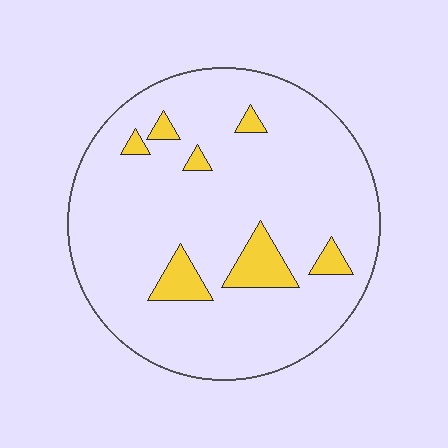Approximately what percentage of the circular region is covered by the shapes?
Approximately 10%.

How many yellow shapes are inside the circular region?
7.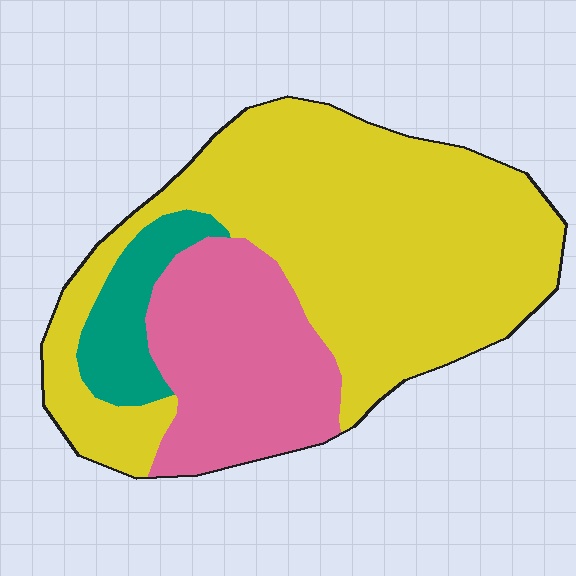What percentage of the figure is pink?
Pink takes up about one quarter (1/4) of the figure.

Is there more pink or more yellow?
Yellow.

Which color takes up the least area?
Teal, at roughly 10%.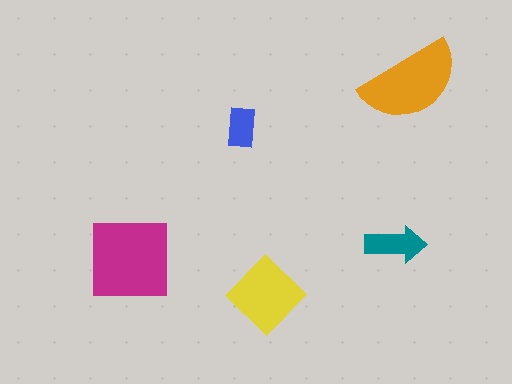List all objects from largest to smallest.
The magenta square, the orange semicircle, the yellow diamond, the teal arrow, the blue rectangle.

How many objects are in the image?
There are 5 objects in the image.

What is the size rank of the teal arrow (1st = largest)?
4th.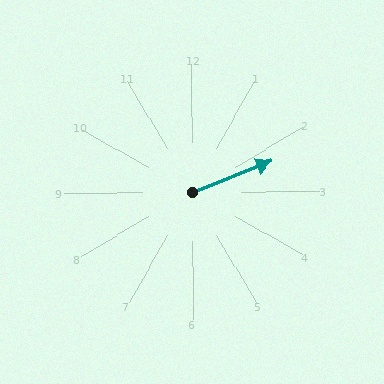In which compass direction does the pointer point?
East.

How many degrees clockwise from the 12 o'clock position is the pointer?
Approximately 68 degrees.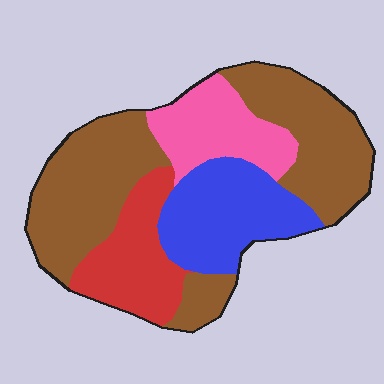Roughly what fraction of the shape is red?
Red takes up about one sixth (1/6) of the shape.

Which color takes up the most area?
Brown, at roughly 50%.